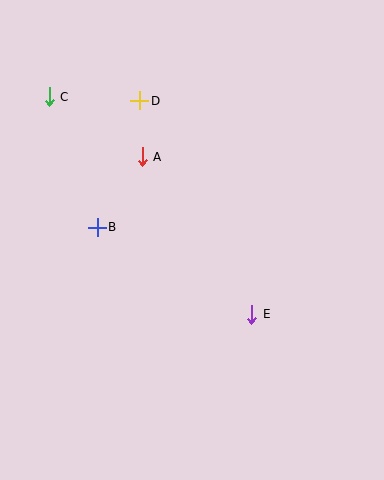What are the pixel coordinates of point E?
Point E is at (252, 314).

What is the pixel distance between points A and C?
The distance between A and C is 110 pixels.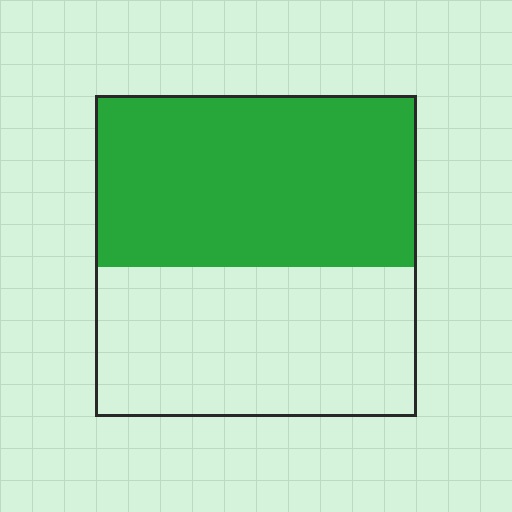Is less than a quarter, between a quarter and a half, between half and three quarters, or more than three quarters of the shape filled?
Between half and three quarters.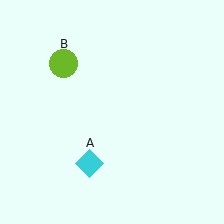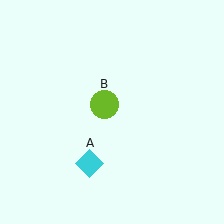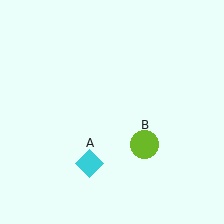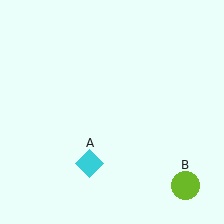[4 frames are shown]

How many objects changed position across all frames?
1 object changed position: lime circle (object B).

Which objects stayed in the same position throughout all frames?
Cyan diamond (object A) remained stationary.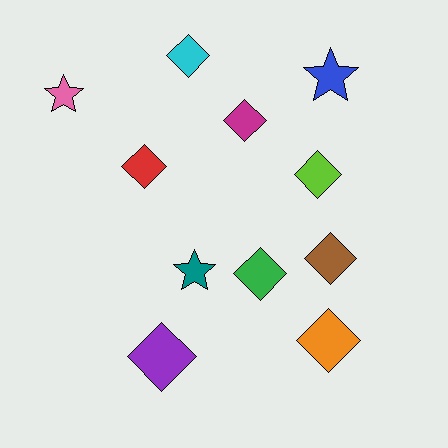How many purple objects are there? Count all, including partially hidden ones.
There is 1 purple object.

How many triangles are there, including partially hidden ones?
There are no triangles.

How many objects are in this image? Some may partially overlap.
There are 11 objects.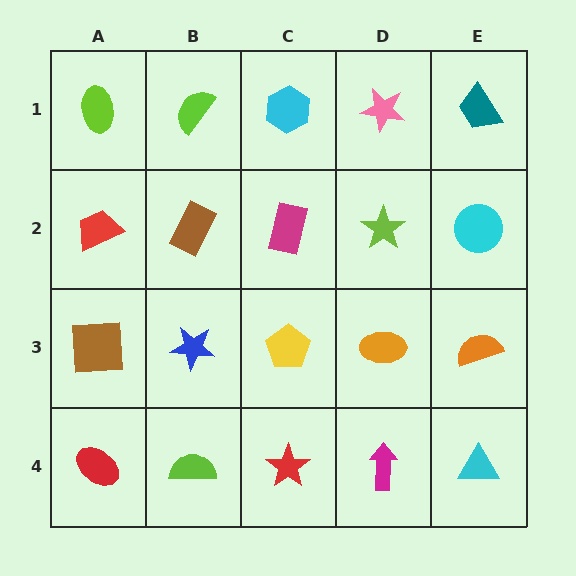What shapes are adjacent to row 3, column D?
A lime star (row 2, column D), a magenta arrow (row 4, column D), a yellow pentagon (row 3, column C), an orange semicircle (row 3, column E).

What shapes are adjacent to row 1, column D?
A lime star (row 2, column D), a cyan hexagon (row 1, column C), a teal trapezoid (row 1, column E).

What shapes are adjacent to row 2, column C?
A cyan hexagon (row 1, column C), a yellow pentagon (row 3, column C), a brown rectangle (row 2, column B), a lime star (row 2, column D).